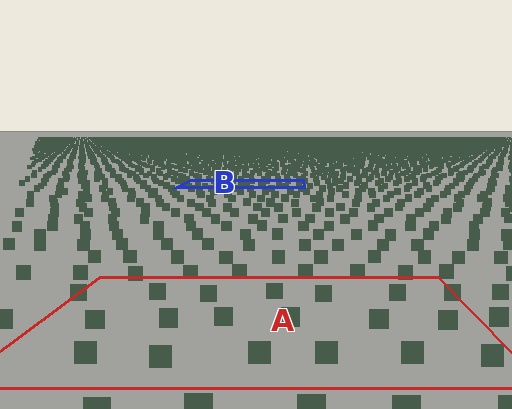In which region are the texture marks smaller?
The texture marks are smaller in region B, because it is farther away.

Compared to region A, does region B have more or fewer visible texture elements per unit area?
Region B has more texture elements per unit area — they are packed more densely because it is farther away.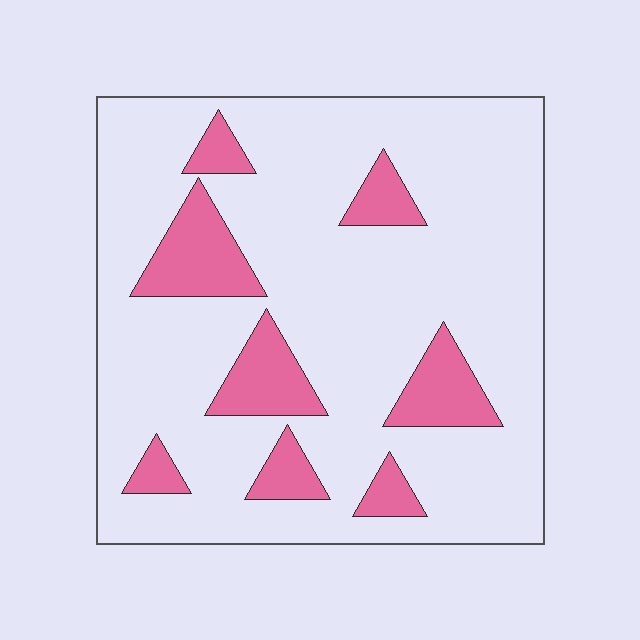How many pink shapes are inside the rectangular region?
8.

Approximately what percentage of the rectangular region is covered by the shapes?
Approximately 20%.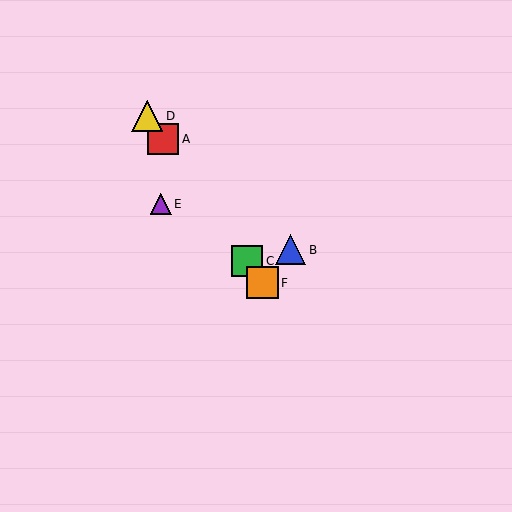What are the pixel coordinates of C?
Object C is at (247, 261).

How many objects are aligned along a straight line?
4 objects (A, C, D, F) are aligned along a straight line.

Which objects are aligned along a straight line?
Objects A, C, D, F are aligned along a straight line.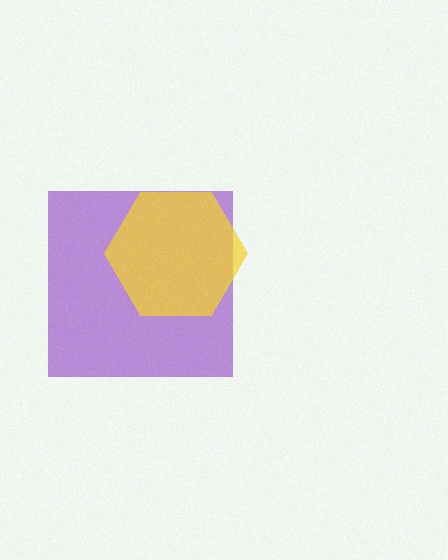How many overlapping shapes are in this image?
There are 2 overlapping shapes in the image.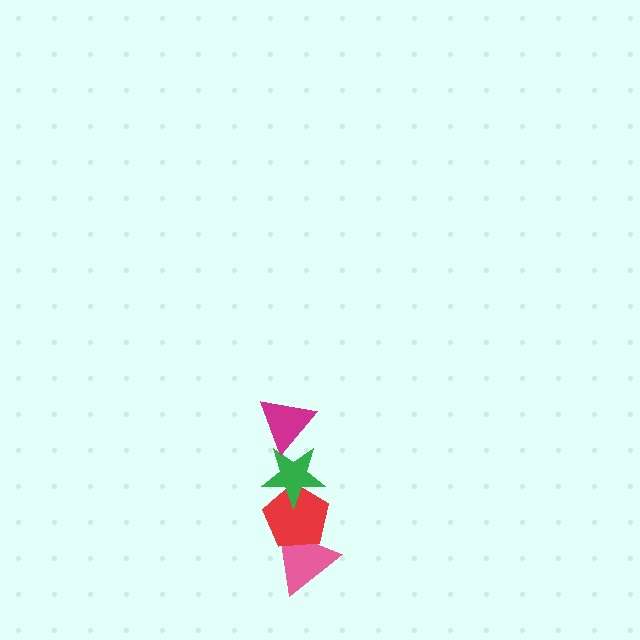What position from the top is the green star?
The green star is 2nd from the top.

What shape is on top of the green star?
The magenta triangle is on top of the green star.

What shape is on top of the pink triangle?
The red pentagon is on top of the pink triangle.